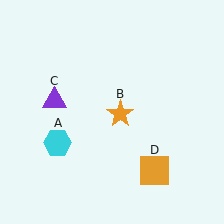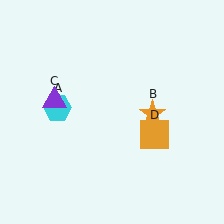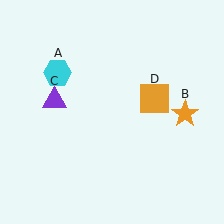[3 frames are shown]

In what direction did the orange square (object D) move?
The orange square (object D) moved up.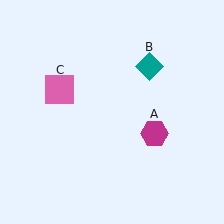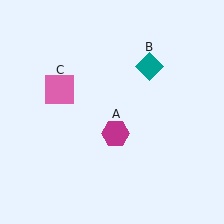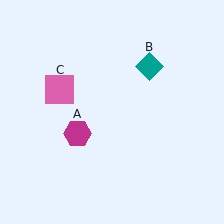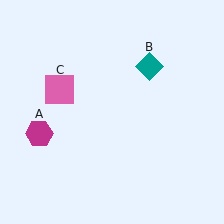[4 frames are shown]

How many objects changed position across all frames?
1 object changed position: magenta hexagon (object A).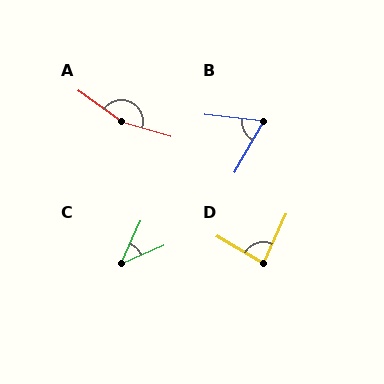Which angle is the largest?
A, at approximately 161 degrees.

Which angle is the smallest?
C, at approximately 42 degrees.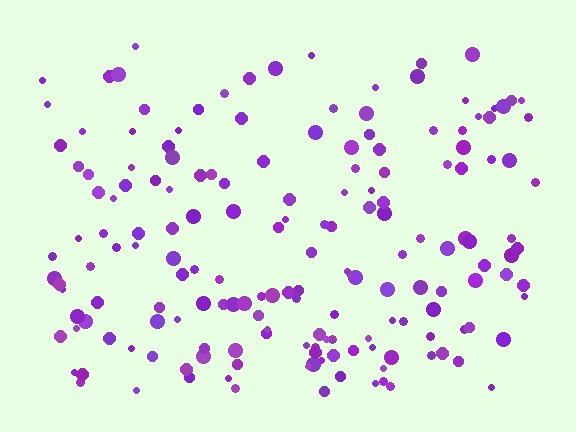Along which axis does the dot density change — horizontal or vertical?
Vertical.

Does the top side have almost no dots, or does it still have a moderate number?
Still a moderate number, just noticeably fewer than the bottom.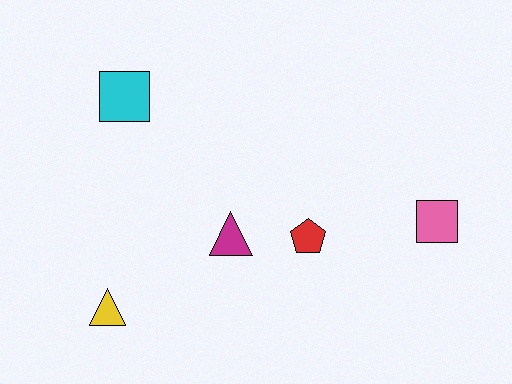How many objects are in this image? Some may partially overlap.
There are 5 objects.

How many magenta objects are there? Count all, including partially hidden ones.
There is 1 magenta object.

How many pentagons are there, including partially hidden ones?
There is 1 pentagon.